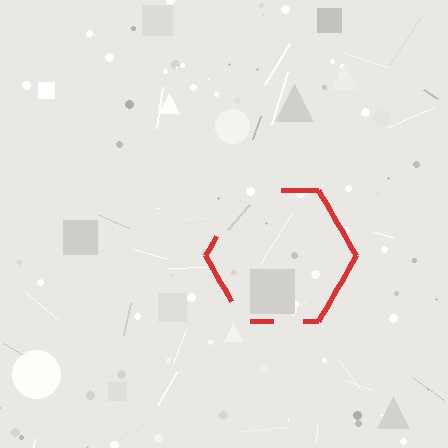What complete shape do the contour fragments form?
The contour fragments form a hexagon.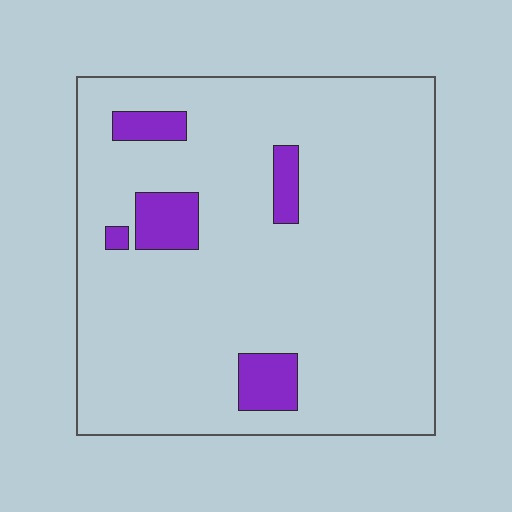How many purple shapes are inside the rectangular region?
5.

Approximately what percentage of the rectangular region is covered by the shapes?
Approximately 10%.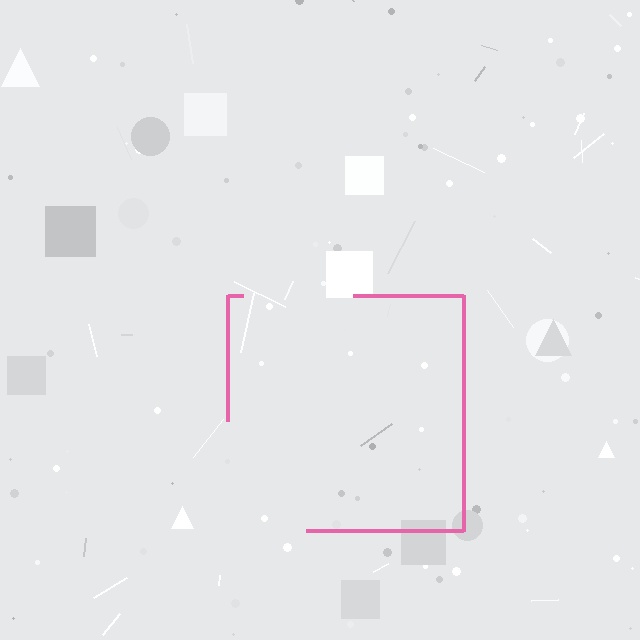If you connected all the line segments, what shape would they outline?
They would outline a square.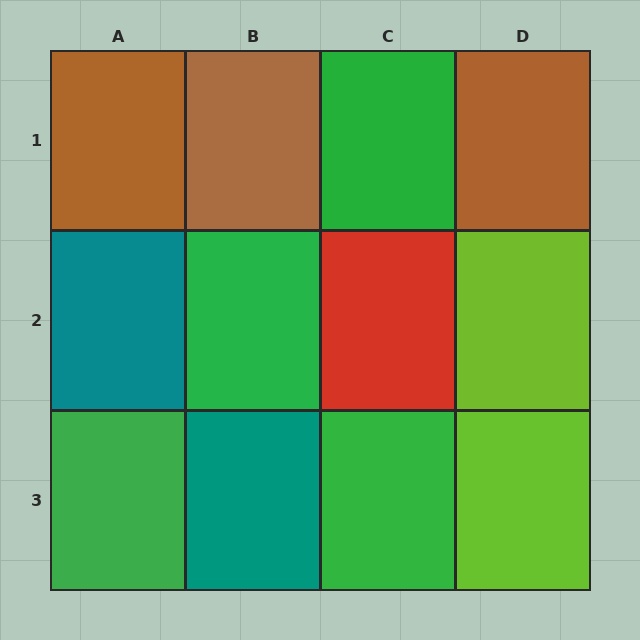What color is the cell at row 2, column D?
Lime.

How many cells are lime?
2 cells are lime.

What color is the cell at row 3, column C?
Green.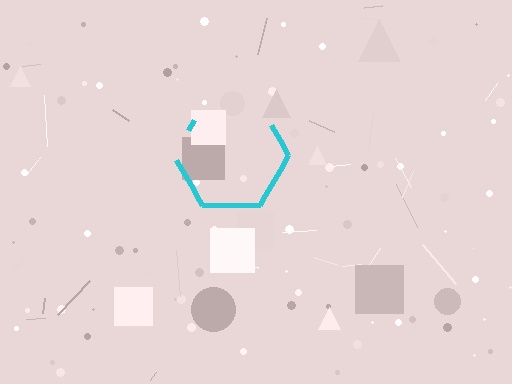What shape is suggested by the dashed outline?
The dashed outline suggests a hexagon.